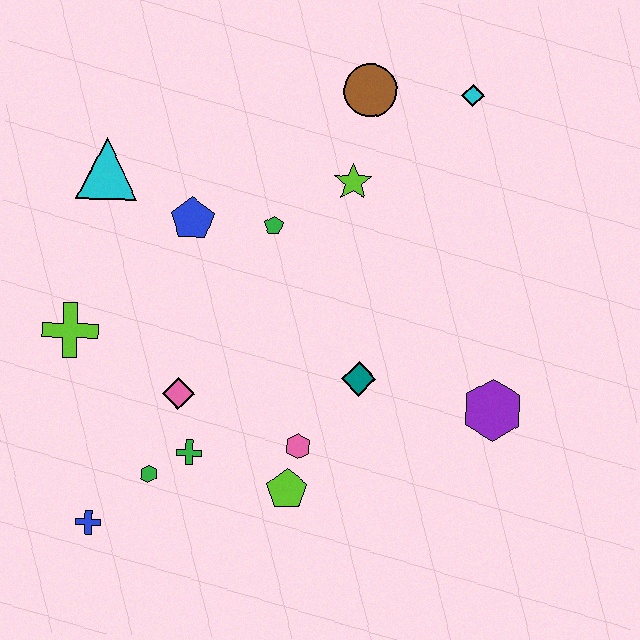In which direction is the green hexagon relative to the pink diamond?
The green hexagon is below the pink diamond.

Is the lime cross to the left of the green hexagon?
Yes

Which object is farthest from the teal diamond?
The cyan triangle is farthest from the teal diamond.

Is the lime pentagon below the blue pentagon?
Yes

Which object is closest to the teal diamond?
The pink hexagon is closest to the teal diamond.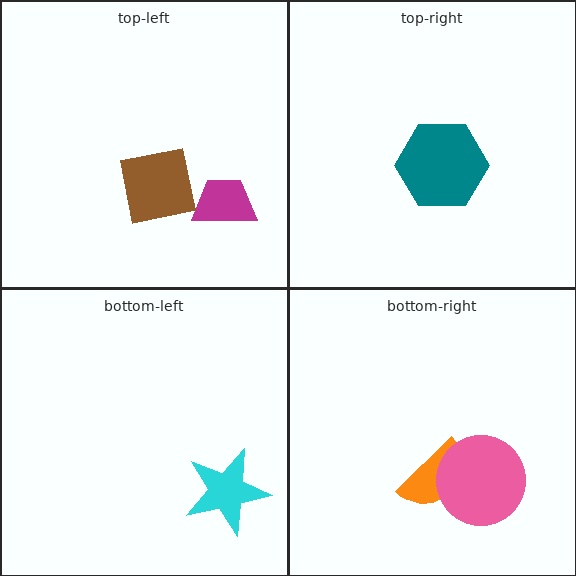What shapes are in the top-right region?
The teal hexagon.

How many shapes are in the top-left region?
2.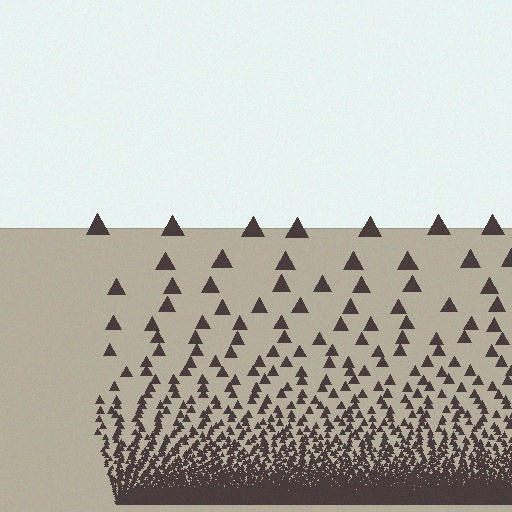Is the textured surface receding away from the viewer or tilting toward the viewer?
The surface appears to tilt toward the viewer. Texture elements get larger and sparser toward the top.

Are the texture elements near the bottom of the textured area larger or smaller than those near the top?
Smaller. The gradient is inverted — elements near the bottom are smaller and denser.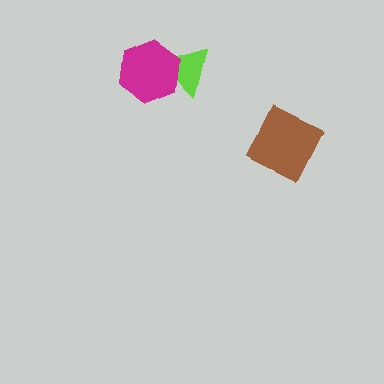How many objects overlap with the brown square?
0 objects overlap with the brown square.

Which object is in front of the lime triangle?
The magenta hexagon is in front of the lime triangle.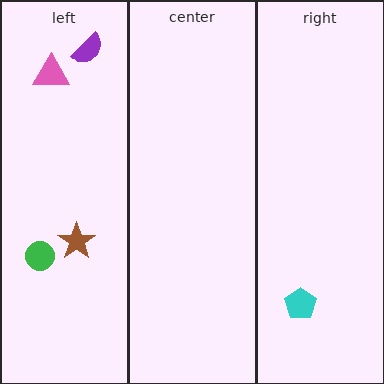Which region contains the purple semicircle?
The left region.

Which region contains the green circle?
The left region.